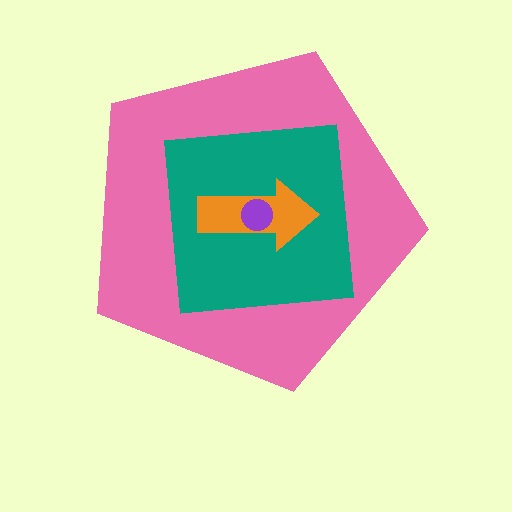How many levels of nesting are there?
4.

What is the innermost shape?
The purple circle.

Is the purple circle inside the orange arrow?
Yes.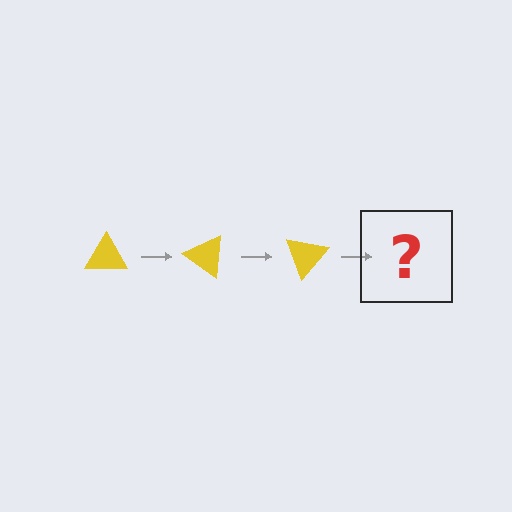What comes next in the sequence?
The next element should be a yellow triangle rotated 105 degrees.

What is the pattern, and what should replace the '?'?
The pattern is that the triangle rotates 35 degrees each step. The '?' should be a yellow triangle rotated 105 degrees.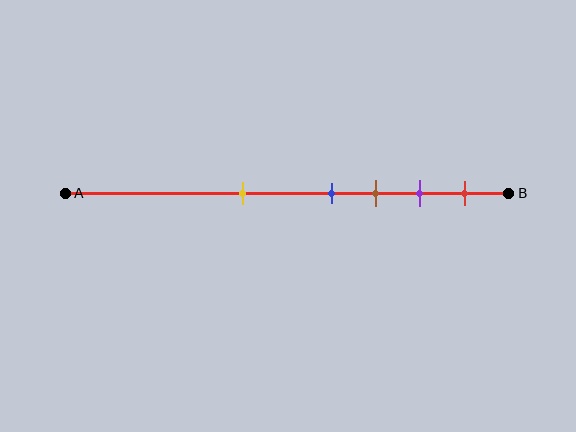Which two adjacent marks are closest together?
The blue and brown marks are the closest adjacent pair.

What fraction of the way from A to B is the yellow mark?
The yellow mark is approximately 40% (0.4) of the way from A to B.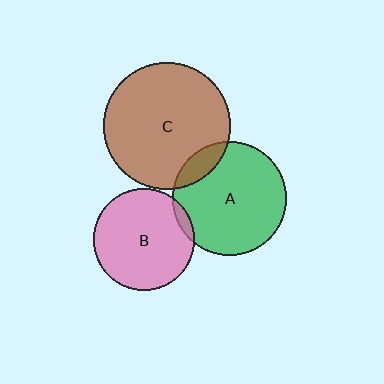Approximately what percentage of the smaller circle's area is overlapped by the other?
Approximately 10%.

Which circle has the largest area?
Circle C (brown).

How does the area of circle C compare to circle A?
Approximately 1.2 times.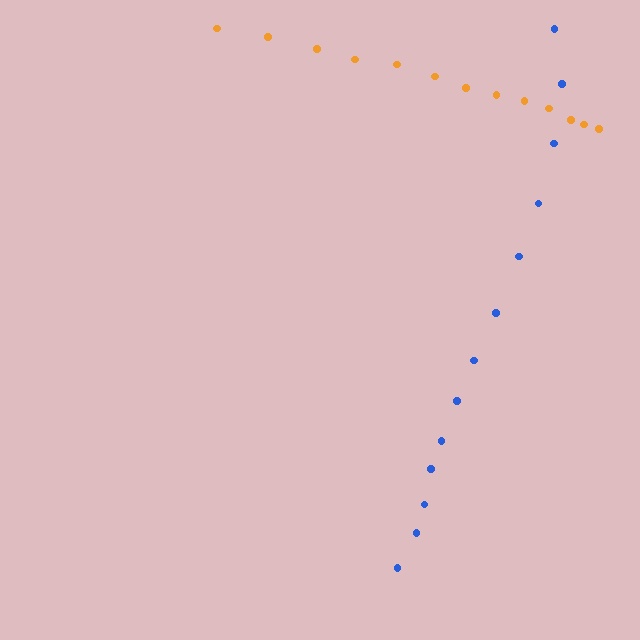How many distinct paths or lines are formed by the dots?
There are 2 distinct paths.